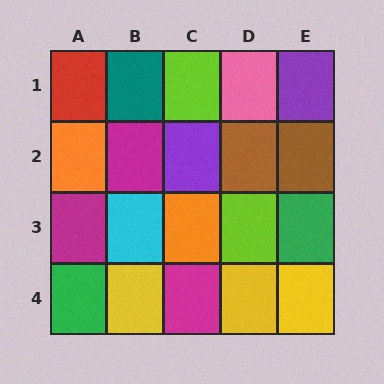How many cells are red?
1 cell is red.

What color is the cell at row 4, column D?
Yellow.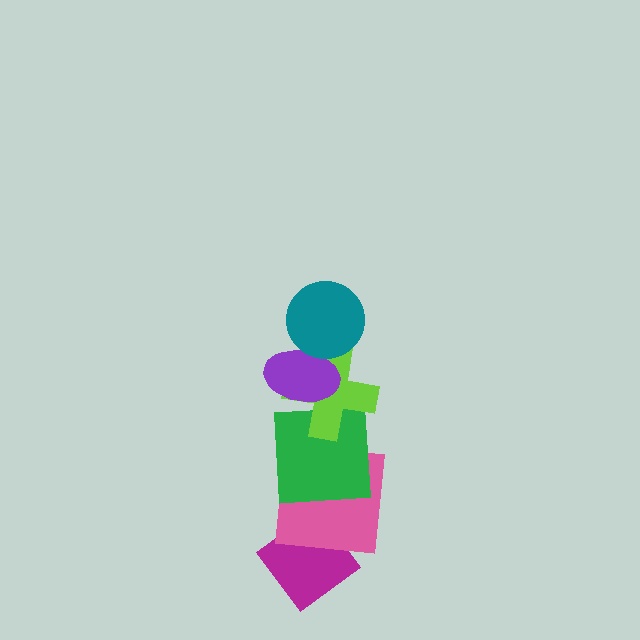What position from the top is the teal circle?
The teal circle is 1st from the top.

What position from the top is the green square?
The green square is 4th from the top.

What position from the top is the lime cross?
The lime cross is 3rd from the top.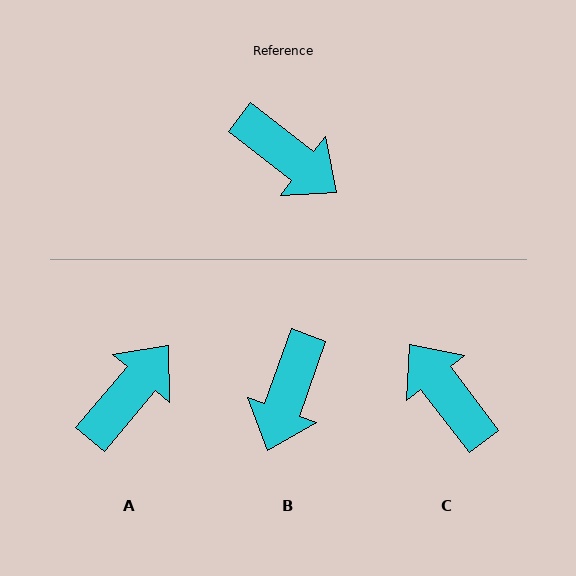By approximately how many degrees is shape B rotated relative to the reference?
Approximately 72 degrees clockwise.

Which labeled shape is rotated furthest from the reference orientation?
C, about 165 degrees away.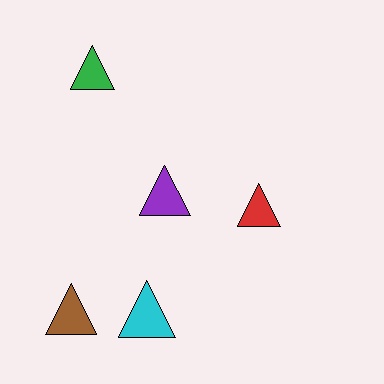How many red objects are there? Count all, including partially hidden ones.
There is 1 red object.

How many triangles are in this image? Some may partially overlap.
There are 5 triangles.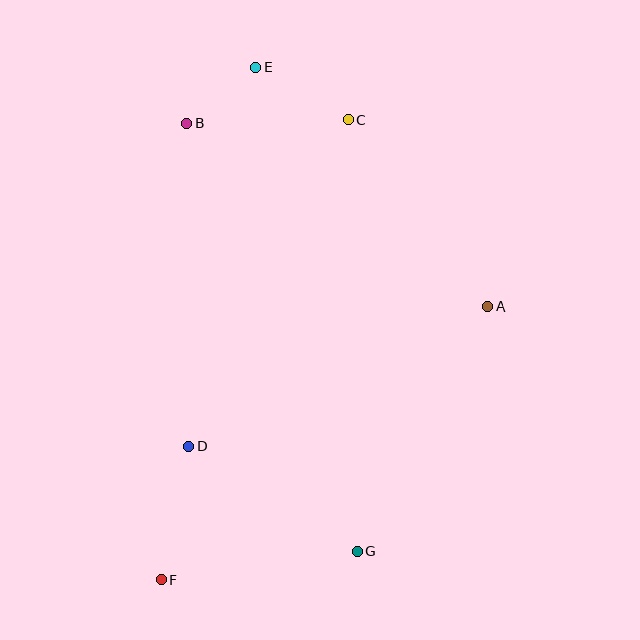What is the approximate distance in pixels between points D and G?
The distance between D and G is approximately 199 pixels.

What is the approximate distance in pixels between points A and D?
The distance between A and D is approximately 330 pixels.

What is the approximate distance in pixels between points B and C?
The distance between B and C is approximately 162 pixels.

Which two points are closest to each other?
Points B and E are closest to each other.